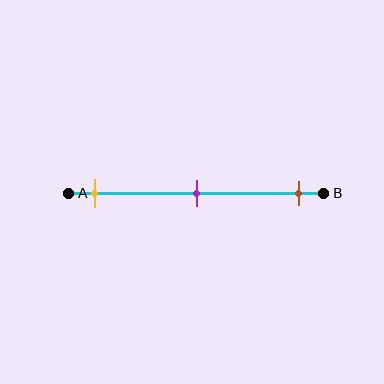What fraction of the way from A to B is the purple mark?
The purple mark is approximately 50% (0.5) of the way from A to B.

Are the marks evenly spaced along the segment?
Yes, the marks are approximately evenly spaced.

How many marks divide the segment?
There are 3 marks dividing the segment.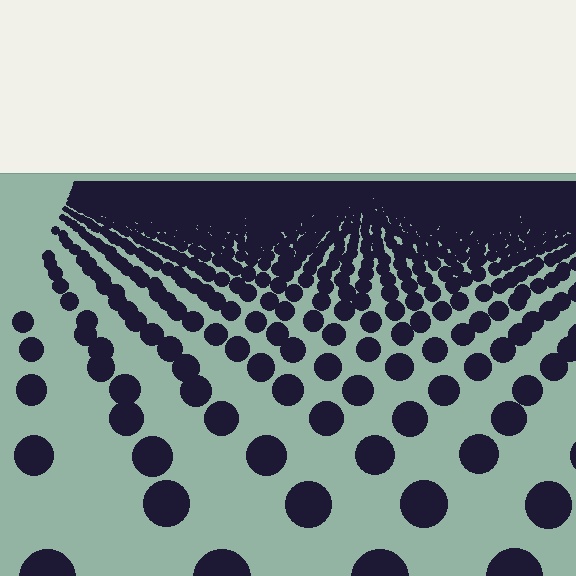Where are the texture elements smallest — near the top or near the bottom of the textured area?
Near the top.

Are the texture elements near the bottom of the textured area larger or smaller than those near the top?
Larger. Near the bottom, elements are closer to the viewer and appear at a bigger on-screen size.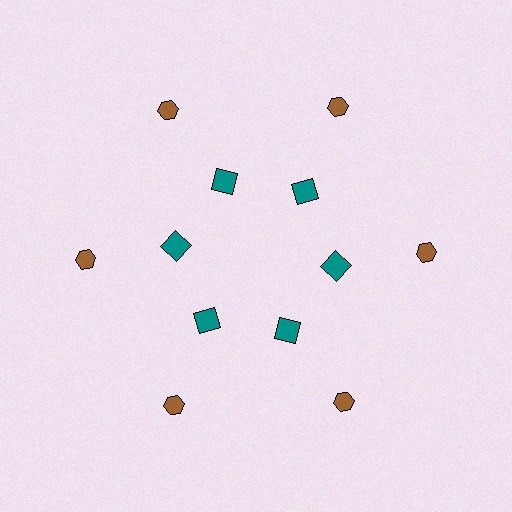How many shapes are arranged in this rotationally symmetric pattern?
There are 12 shapes, arranged in 6 groups of 2.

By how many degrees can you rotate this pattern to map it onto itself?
The pattern maps onto itself every 60 degrees of rotation.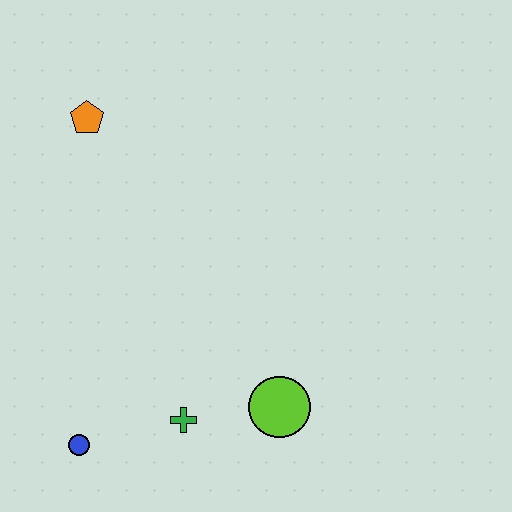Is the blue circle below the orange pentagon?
Yes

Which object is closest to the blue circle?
The green cross is closest to the blue circle.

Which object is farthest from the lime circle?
The orange pentagon is farthest from the lime circle.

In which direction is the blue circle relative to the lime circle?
The blue circle is to the left of the lime circle.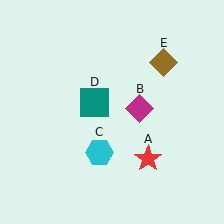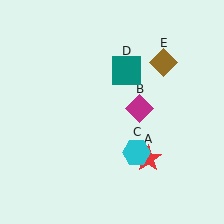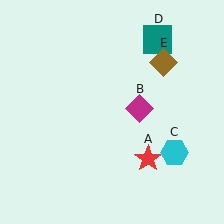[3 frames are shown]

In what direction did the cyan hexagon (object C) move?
The cyan hexagon (object C) moved right.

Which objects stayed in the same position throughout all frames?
Red star (object A) and magenta diamond (object B) and brown diamond (object E) remained stationary.